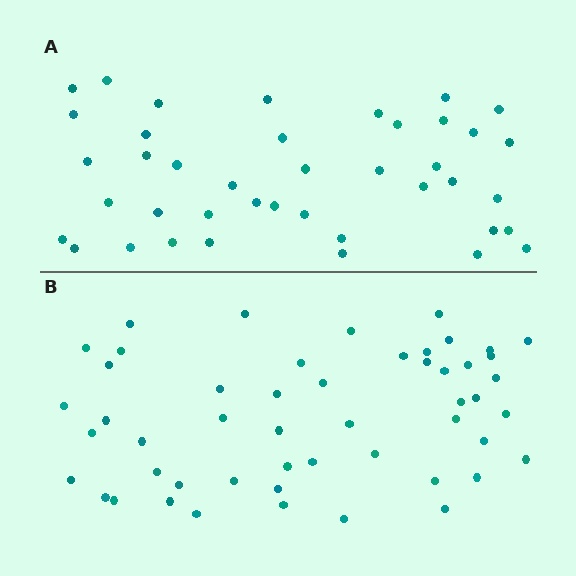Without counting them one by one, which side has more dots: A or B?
Region B (the bottom region) has more dots.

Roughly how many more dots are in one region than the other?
Region B has roughly 10 or so more dots than region A.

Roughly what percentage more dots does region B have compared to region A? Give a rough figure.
About 25% more.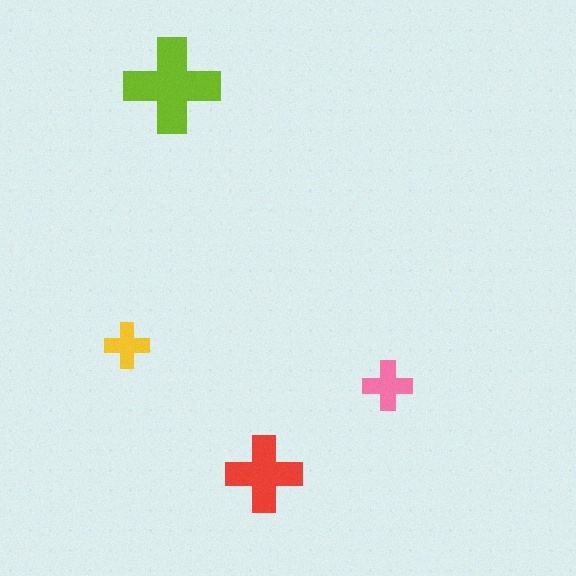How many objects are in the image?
There are 4 objects in the image.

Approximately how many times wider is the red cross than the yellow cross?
About 1.5 times wider.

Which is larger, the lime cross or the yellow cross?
The lime one.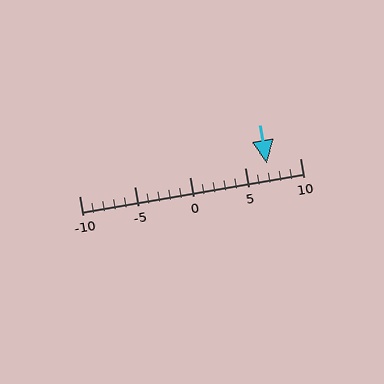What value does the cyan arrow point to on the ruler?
The cyan arrow points to approximately 7.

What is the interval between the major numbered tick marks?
The major tick marks are spaced 5 units apart.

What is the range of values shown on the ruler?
The ruler shows values from -10 to 10.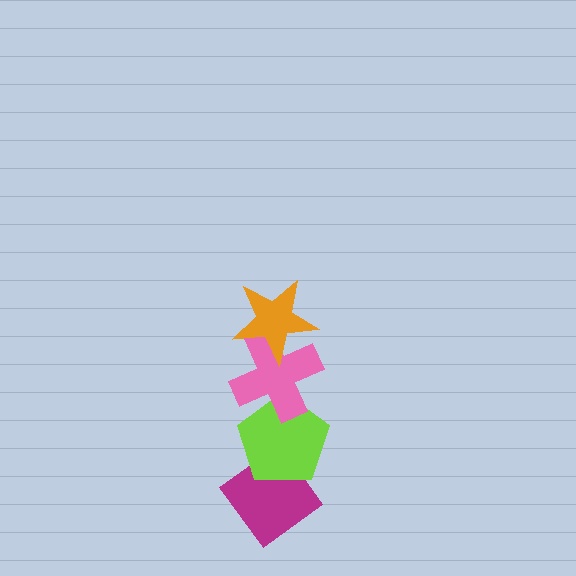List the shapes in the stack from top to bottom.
From top to bottom: the orange star, the pink cross, the lime pentagon, the magenta diamond.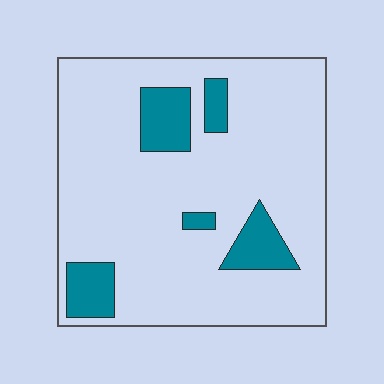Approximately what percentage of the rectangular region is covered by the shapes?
Approximately 15%.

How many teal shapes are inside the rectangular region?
5.